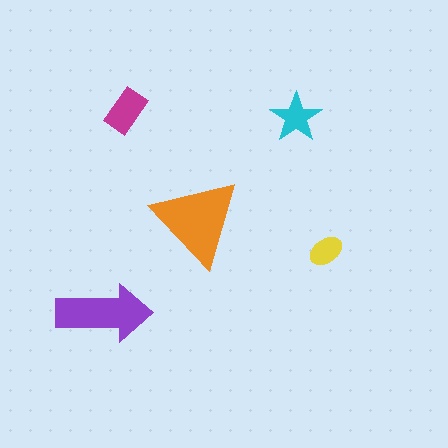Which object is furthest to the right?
The yellow ellipse is rightmost.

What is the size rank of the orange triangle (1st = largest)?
1st.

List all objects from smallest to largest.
The yellow ellipse, the cyan star, the magenta rectangle, the purple arrow, the orange triangle.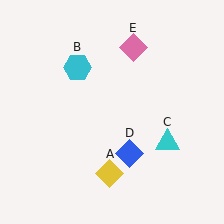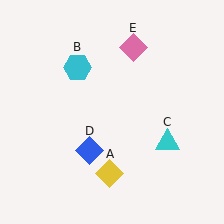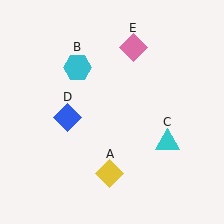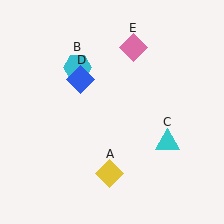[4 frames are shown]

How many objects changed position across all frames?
1 object changed position: blue diamond (object D).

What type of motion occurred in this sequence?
The blue diamond (object D) rotated clockwise around the center of the scene.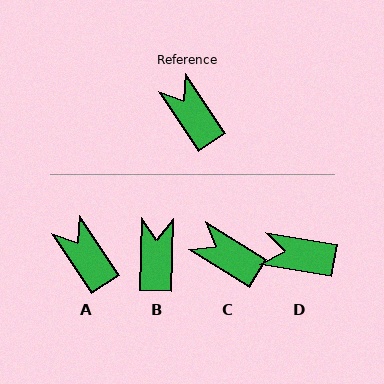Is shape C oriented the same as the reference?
No, it is off by about 24 degrees.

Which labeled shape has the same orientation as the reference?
A.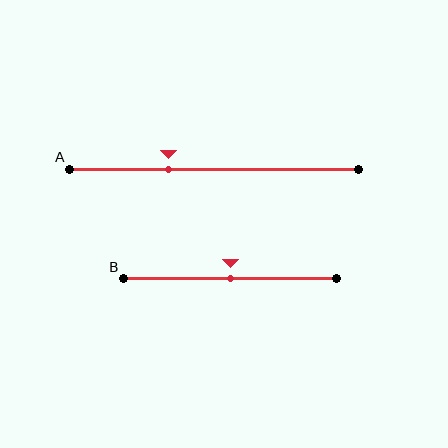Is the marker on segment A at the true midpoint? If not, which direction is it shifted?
No, the marker on segment A is shifted to the left by about 16% of the segment length.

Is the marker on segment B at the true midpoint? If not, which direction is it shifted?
Yes, the marker on segment B is at the true midpoint.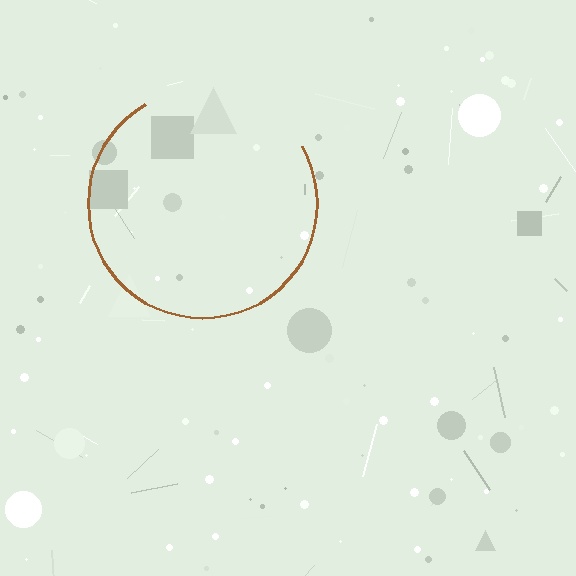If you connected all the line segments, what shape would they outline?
They would outline a circle.